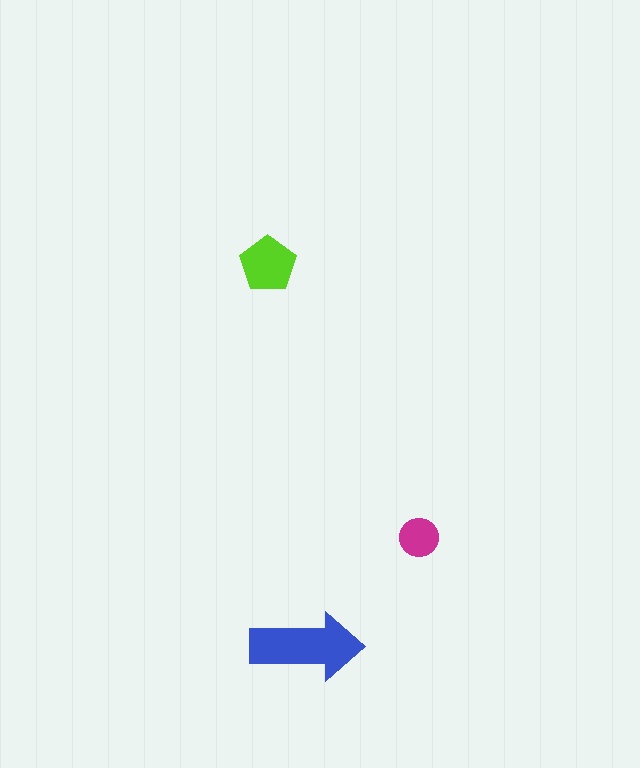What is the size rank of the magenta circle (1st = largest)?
3rd.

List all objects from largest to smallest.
The blue arrow, the lime pentagon, the magenta circle.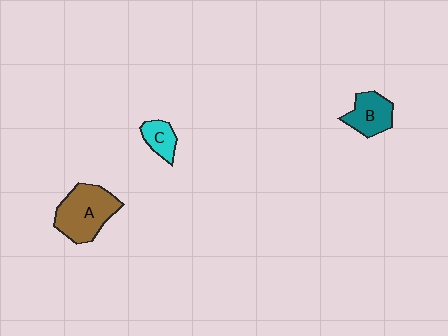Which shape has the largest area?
Shape A (brown).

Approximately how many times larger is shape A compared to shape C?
Approximately 2.6 times.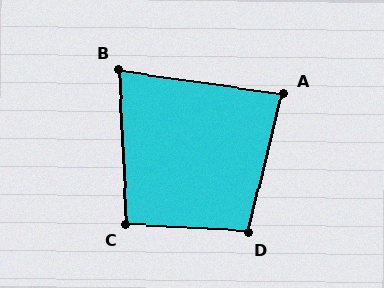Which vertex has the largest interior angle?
D, at approximately 101 degrees.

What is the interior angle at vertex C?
Approximately 96 degrees (obtuse).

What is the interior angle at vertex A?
Approximately 84 degrees (acute).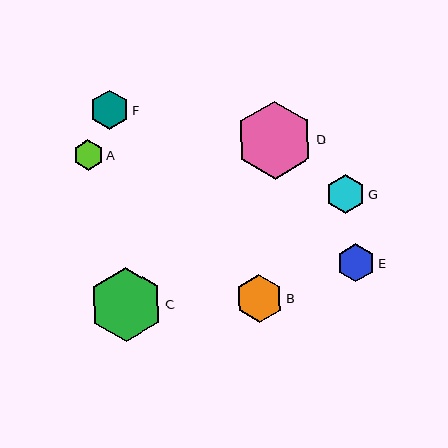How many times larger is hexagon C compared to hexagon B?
Hexagon C is approximately 1.5 times the size of hexagon B.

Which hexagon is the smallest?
Hexagon A is the smallest with a size of approximately 30 pixels.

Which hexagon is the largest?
Hexagon D is the largest with a size of approximately 78 pixels.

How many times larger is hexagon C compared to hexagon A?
Hexagon C is approximately 2.4 times the size of hexagon A.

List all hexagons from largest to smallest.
From largest to smallest: D, C, B, G, F, E, A.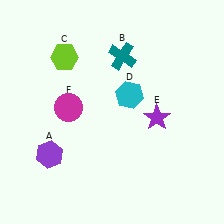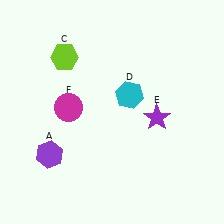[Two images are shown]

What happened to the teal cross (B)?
The teal cross (B) was removed in Image 2. It was in the top-right area of Image 1.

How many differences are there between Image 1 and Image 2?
There is 1 difference between the two images.